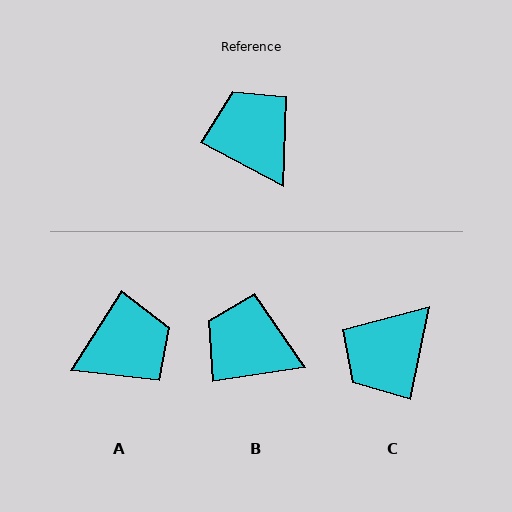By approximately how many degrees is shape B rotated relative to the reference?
Approximately 36 degrees counter-clockwise.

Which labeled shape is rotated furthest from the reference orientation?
C, about 106 degrees away.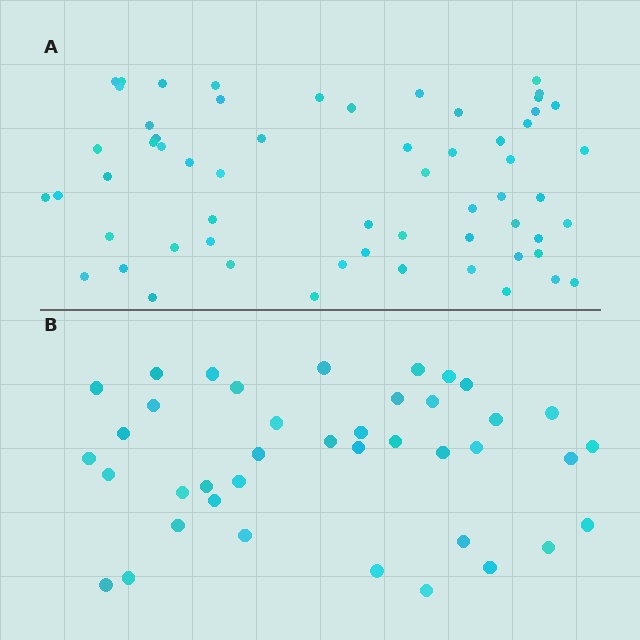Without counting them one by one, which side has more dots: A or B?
Region A (the top region) has more dots.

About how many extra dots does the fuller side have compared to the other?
Region A has approximately 20 more dots than region B.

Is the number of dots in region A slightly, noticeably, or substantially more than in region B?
Region A has substantially more. The ratio is roughly 1.5 to 1.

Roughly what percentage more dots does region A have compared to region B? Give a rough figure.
About 50% more.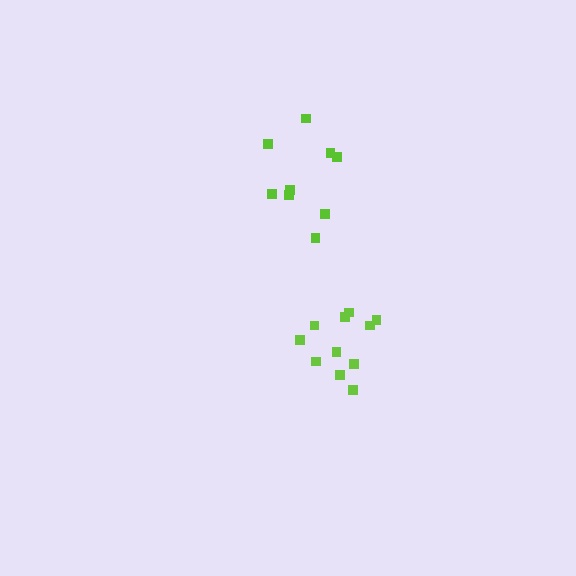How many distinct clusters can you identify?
There are 2 distinct clusters.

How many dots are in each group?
Group 1: 11 dots, Group 2: 9 dots (20 total).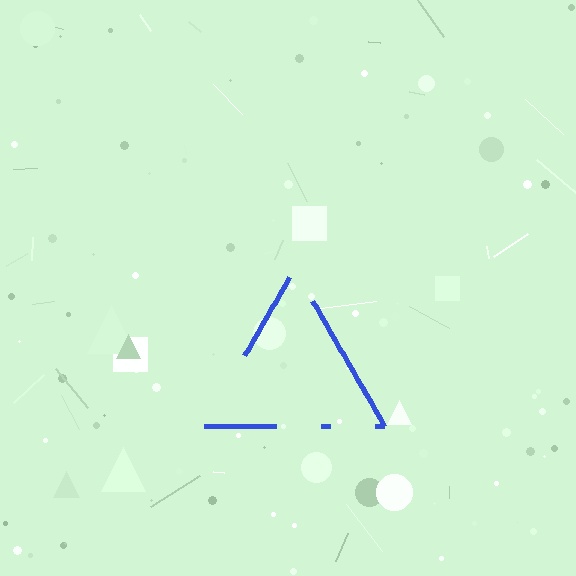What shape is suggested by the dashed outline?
The dashed outline suggests a triangle.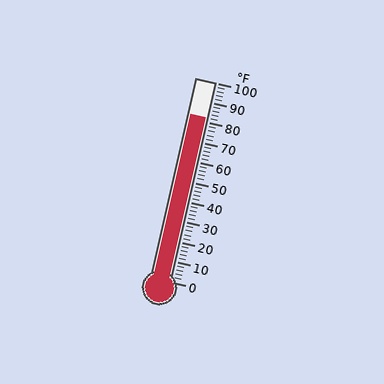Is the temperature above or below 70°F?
The temperature is above 70°F.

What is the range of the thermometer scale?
The thermometer scale ranges from 0°F to 100°F.